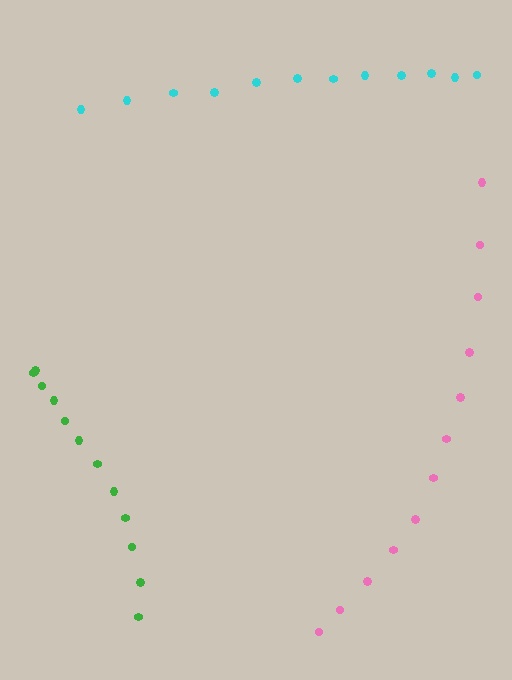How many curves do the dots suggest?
There are 3 distinct paths.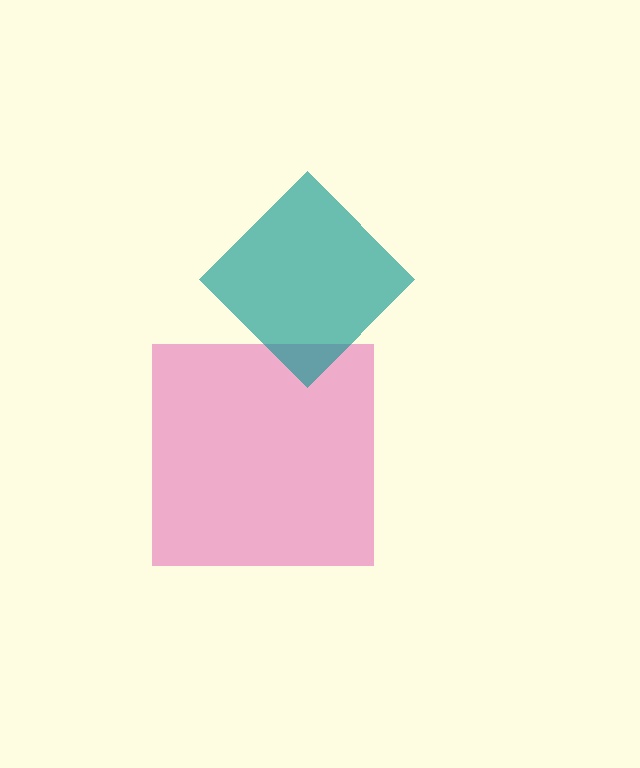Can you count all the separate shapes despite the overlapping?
Yes, there are 2 separate shapes.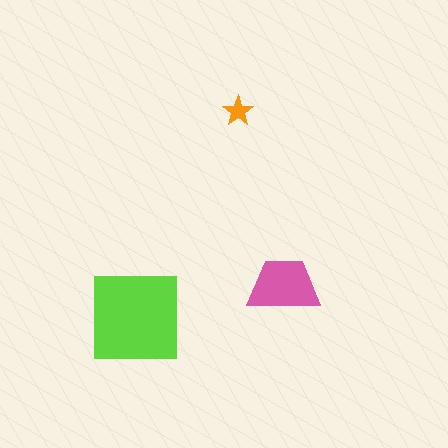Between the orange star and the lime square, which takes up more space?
The lime square.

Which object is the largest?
The lime square.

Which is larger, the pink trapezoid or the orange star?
The pink trapezoid.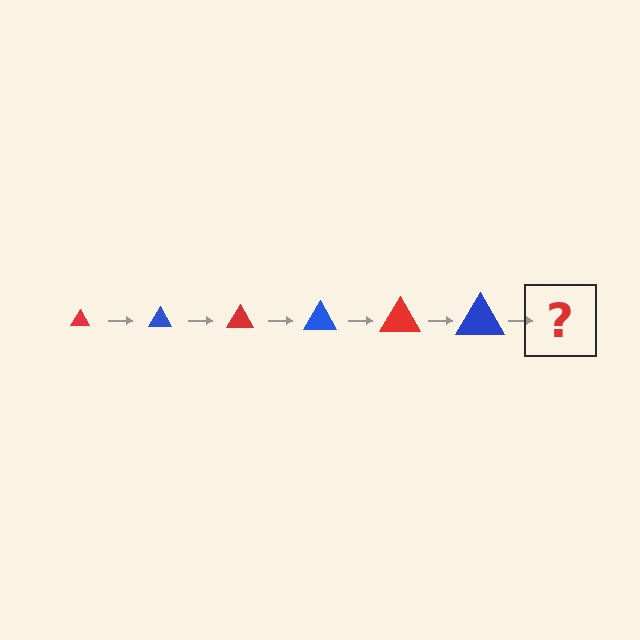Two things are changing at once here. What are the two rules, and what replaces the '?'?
The two rules are that the triangle grows larger each step and the color cycles through red and blue. The '?' should be a red triangle, larger than the previous one.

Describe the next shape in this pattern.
It should be a red triangle, larger than the previous one.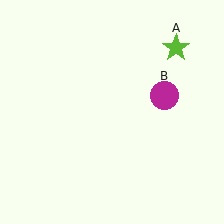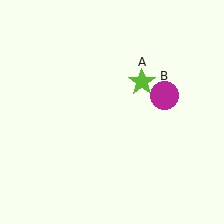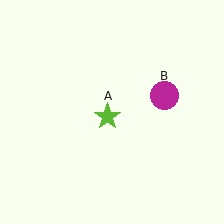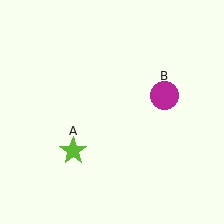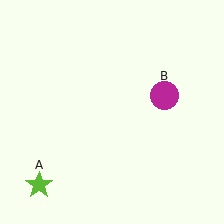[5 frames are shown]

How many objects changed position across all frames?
1 object changed position: lime star (object A).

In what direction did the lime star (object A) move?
The lime star (object A) moved down and to the left.